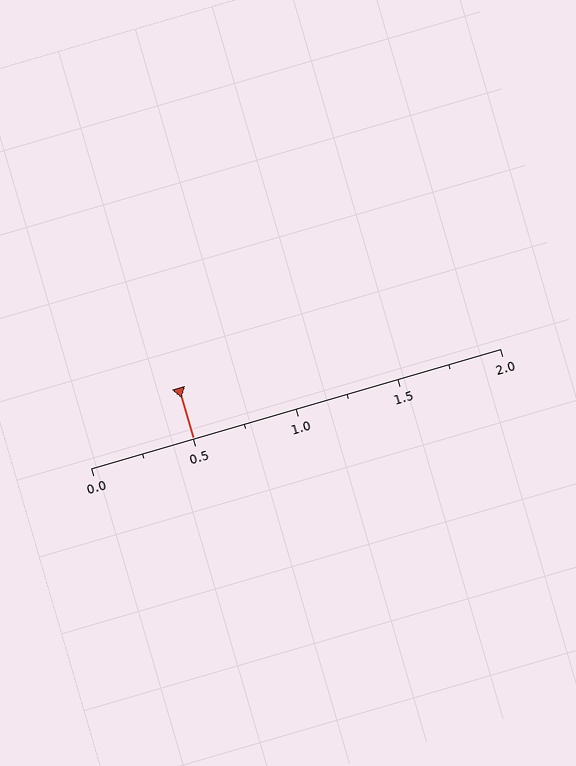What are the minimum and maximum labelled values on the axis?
The axis runs from 0.0 to 2.0.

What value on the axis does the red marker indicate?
The marker indicates approximately 0.5.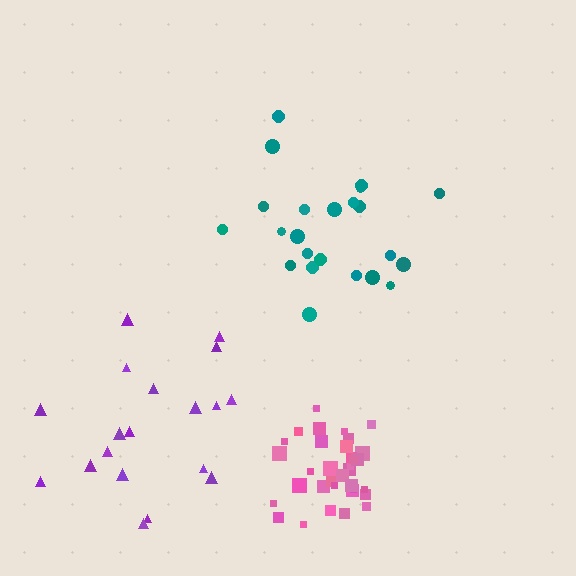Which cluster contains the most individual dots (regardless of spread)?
Pink (34).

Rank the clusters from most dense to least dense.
pink, teal, purple.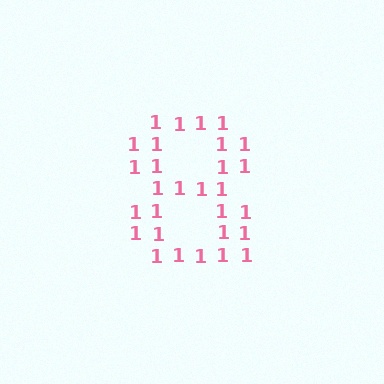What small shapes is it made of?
It is made of small digit 1's.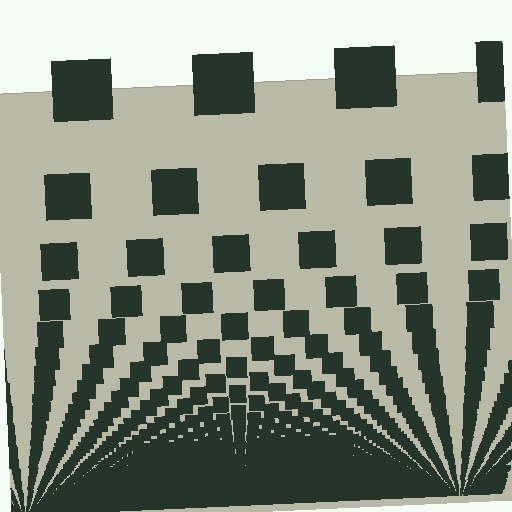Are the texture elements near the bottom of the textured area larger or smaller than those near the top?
Smaller. The gradient is inverted — elements near the bottom are smaller and denser.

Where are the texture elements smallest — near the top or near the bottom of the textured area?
Near the bottom.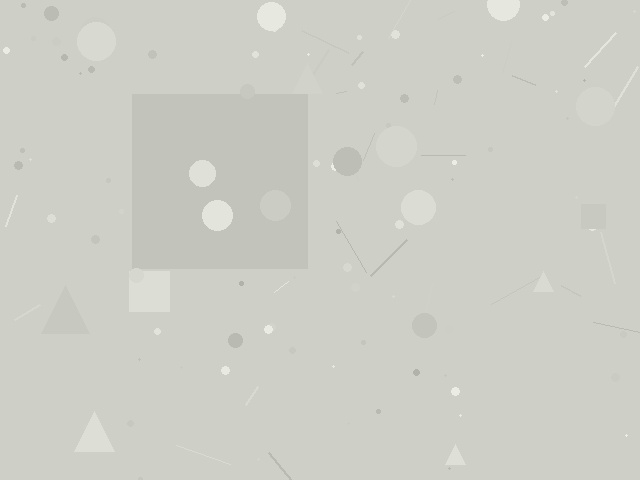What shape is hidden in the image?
A square is hidden in the image.